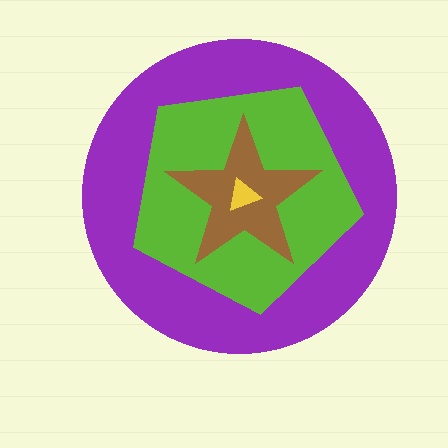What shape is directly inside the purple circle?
The lime pentagon.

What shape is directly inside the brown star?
The yellow triangle.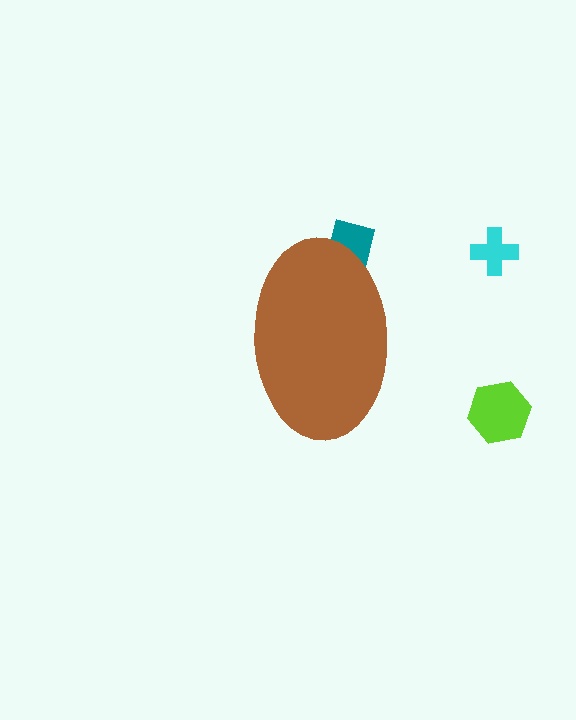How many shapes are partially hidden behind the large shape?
1 shape is partially hidden.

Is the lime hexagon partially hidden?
No, the lime hexagon is fully visible.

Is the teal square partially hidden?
Yes, the teal square is partially hidden behind the brown ellipse.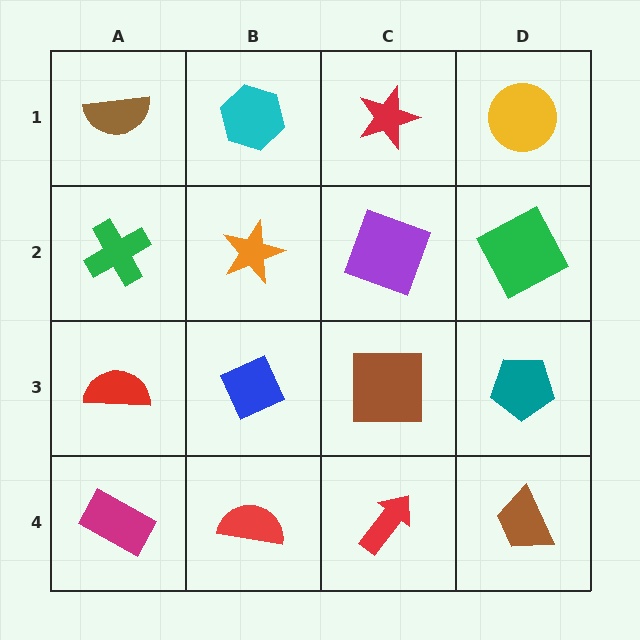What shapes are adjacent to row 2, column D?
A yellow circle (row 1, column D), a teal pentagon (row 3, column D), a purple square (row 2, column C).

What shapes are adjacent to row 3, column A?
A green cross (row 2, column A), a magenta rectangle (row 4, column A), a blue diamond (row 3, column B).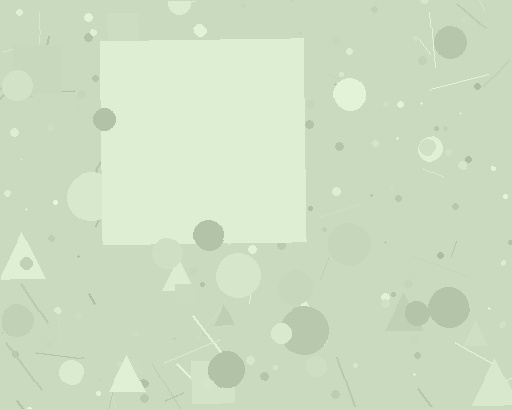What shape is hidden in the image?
A square is hidden in the image.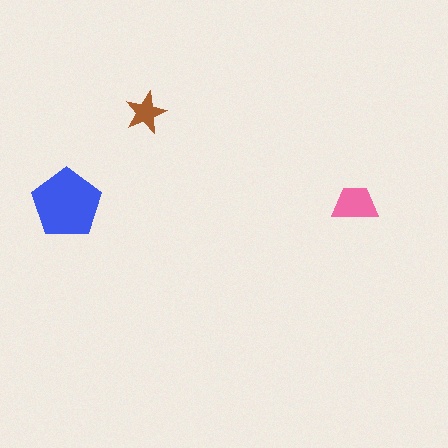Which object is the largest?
The blue pentagon.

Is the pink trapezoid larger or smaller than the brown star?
Larger.